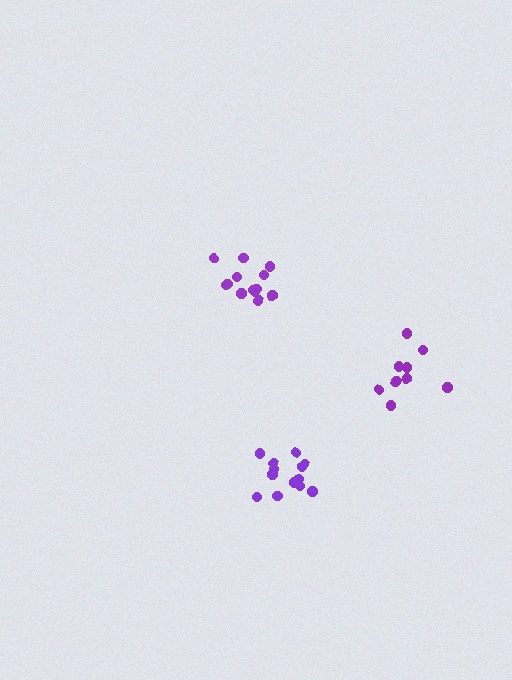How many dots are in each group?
Group 1: 13 dots, Group 2: 9 dots, Group 3: 13 dots (35 total).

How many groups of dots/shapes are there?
There are 3 groups.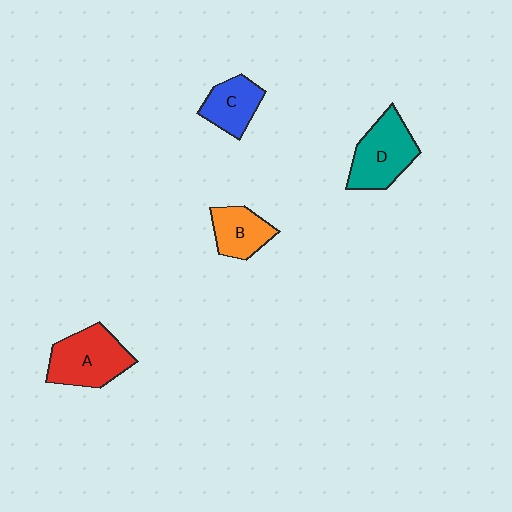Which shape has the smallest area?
Shape B (orange).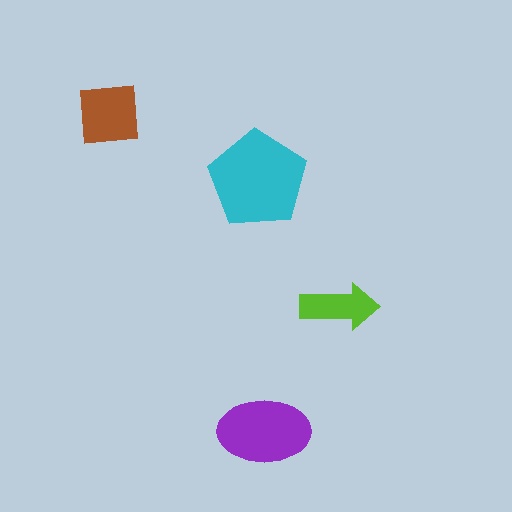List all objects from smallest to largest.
The lime arrow, the brown square, the purple ellipse, the cyan pentagon.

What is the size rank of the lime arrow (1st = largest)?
4th.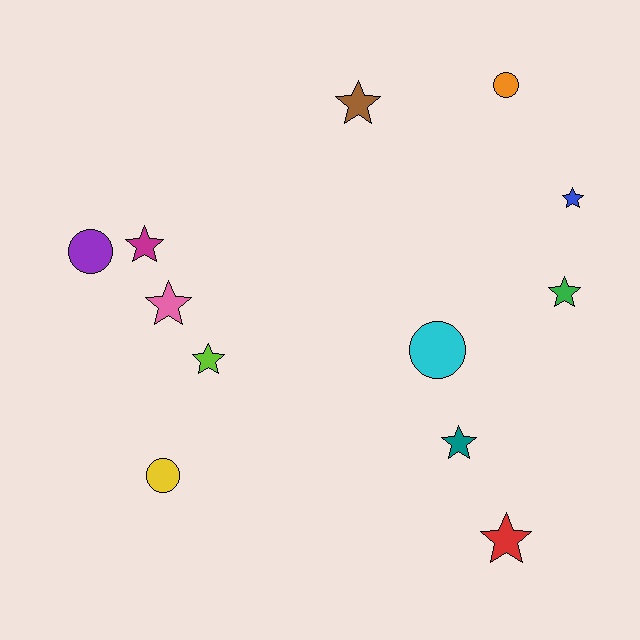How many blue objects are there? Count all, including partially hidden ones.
There is 1 blue object.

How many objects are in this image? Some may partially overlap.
There are 12 objects.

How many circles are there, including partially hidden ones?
There are 4 circles.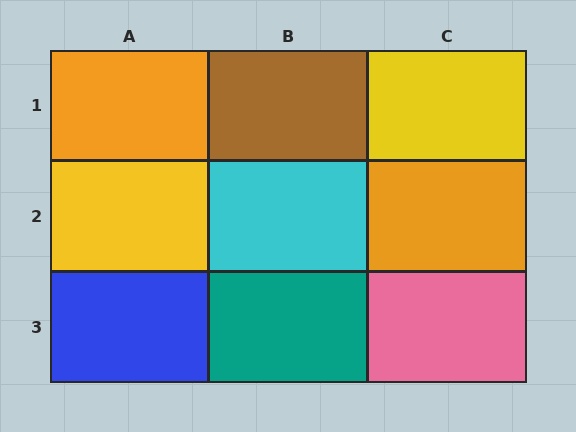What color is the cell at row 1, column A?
Orange.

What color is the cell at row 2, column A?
Yellow.